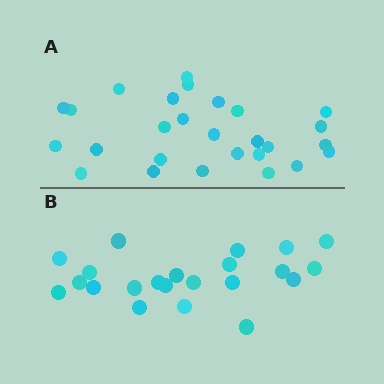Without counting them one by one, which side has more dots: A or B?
Region A (the top region) has more dots.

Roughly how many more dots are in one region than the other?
Region A has about 5 more dots than region B.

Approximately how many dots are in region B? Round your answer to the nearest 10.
About 20 dots. (The exact count is 22, which rounds to 20.)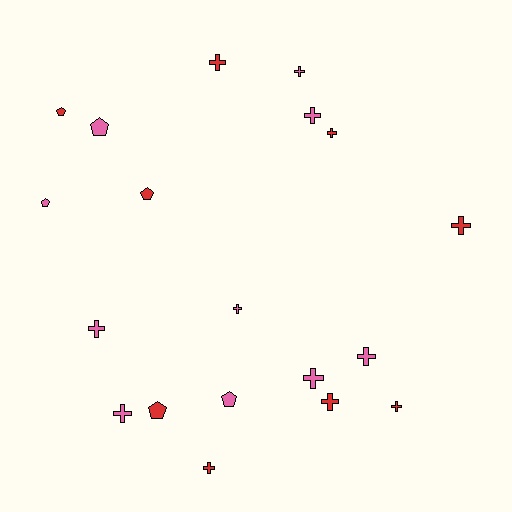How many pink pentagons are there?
There are 3 pink pentagons.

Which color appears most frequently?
Pink, with 10 objects.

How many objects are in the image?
There are 19 objects.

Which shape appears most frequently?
Cross, with 13 objects.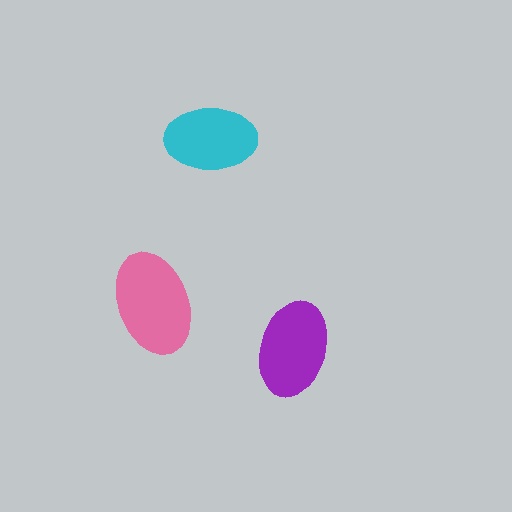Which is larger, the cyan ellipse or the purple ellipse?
The purple one.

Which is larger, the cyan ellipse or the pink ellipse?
The pink one.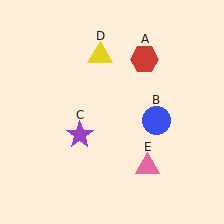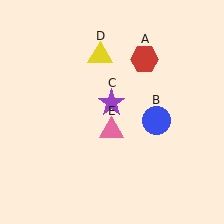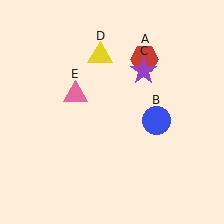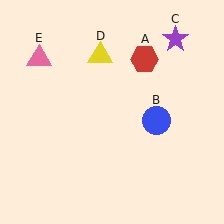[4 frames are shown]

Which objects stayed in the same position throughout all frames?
Red hexagon (object A) and blue circle (object B) and yellow triangle (object D) remained stationary.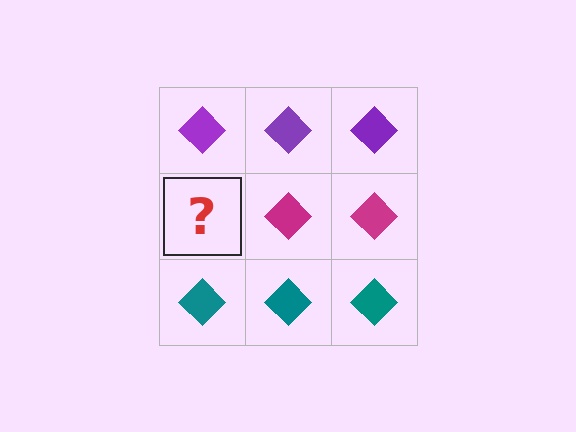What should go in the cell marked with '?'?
The missing cell should contain a magenta diamond.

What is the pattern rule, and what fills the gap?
The rule is that each row has a consistent color. The gap should be filled with a magenta diamond.